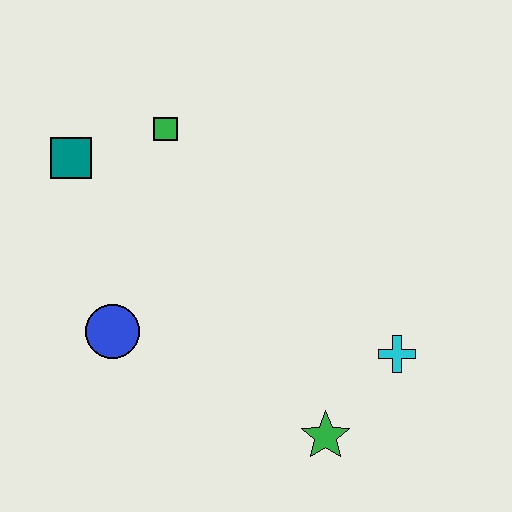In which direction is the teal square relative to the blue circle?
The teal square is above the blue circle.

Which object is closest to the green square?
The teal square is closest to the green square.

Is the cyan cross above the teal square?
No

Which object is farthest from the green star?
The teal square is farthest from the green star.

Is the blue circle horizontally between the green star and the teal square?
Yes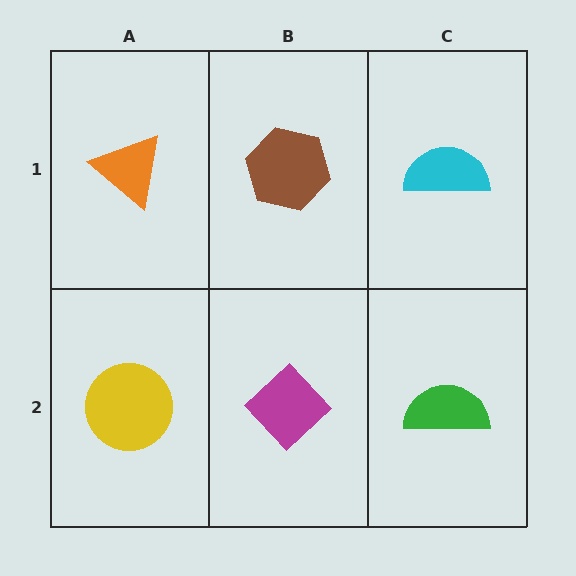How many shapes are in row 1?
3 shapes.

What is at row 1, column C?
A cyan semicircle.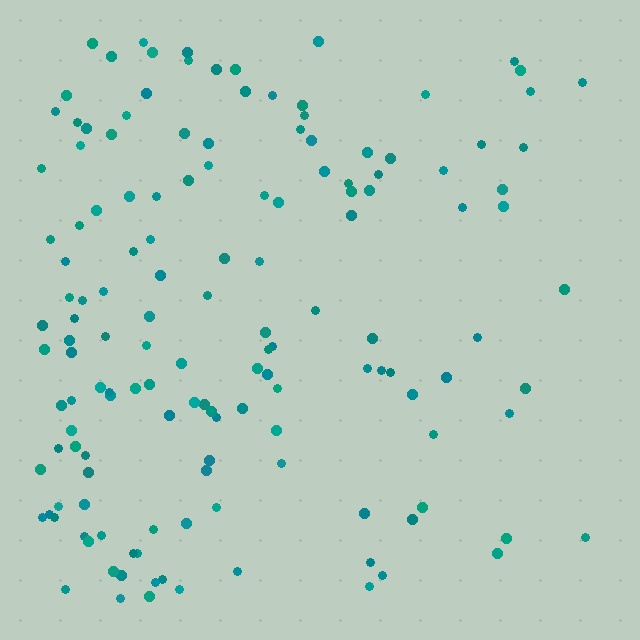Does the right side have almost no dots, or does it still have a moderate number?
Still a moderate number, just noticeably fewer than the left.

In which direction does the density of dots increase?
From right to left, with the left side densest.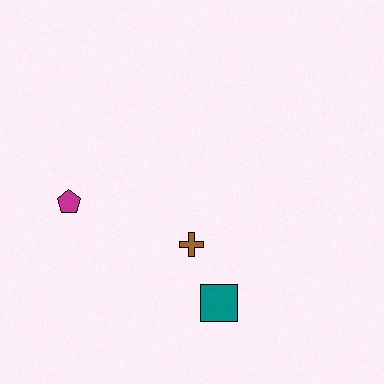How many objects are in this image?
There are 3 objects.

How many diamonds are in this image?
There are no diamonds.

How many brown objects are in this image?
There is 1 brown object.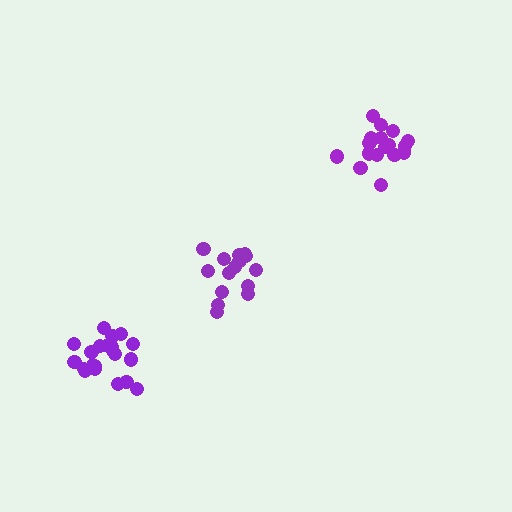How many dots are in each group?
Group 1: 15 dots, Group 2: 21 dots, Group 3: 18 dots (54 total).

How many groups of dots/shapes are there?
There are 3 groups.